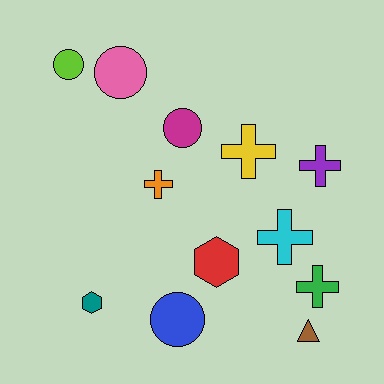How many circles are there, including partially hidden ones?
There are 4 circles.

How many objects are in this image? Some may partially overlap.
There are 12 objects.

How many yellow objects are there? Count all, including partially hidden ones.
There is 1 yellow object.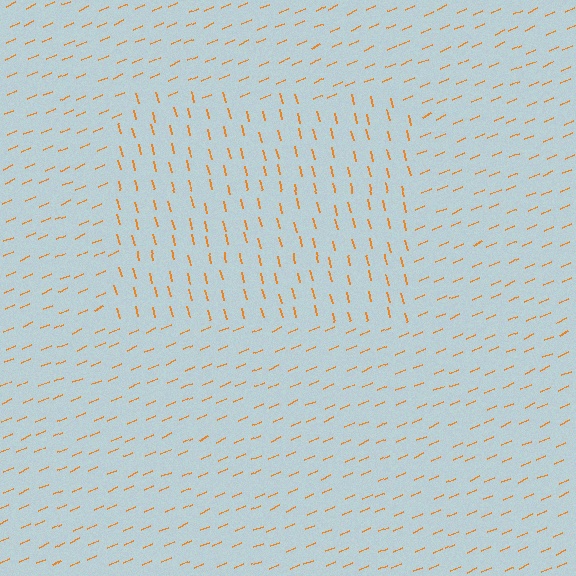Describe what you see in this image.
The image is filled with small orange line segments. A rectangle region in the image has lines oriented differently from the surrounding lines, creating a visible texture boundary.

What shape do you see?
I see a rectangle.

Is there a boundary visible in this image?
Yes, there is a texture boundary formed by a change in line orientation.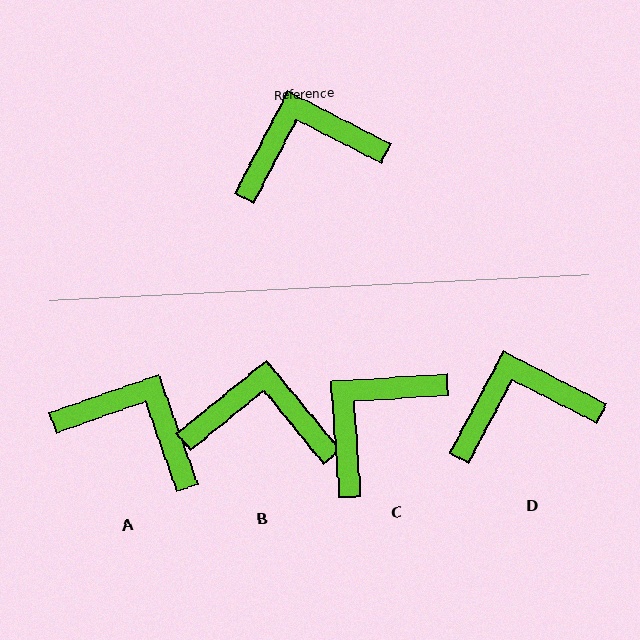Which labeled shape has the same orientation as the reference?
D.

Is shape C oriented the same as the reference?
No, it is off by about 32 degrees.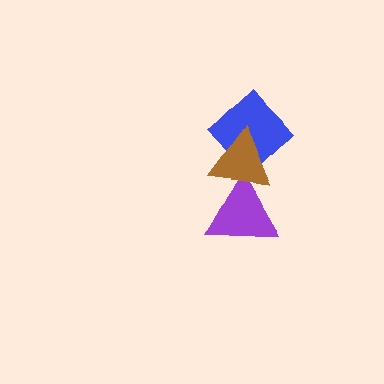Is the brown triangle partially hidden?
No, no other shape covers it.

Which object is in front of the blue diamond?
The brown triangle is in front of the blue diamond.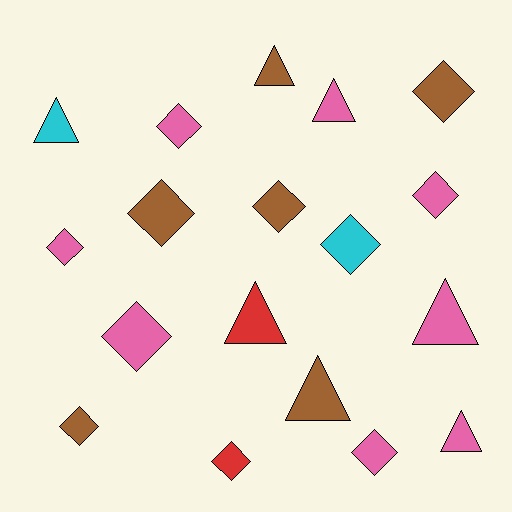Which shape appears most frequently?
Diamond, with 11 objects.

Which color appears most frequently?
Pink, with 8 objects.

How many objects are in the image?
There are 18 objects.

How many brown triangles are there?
There are 2 brown triangles.